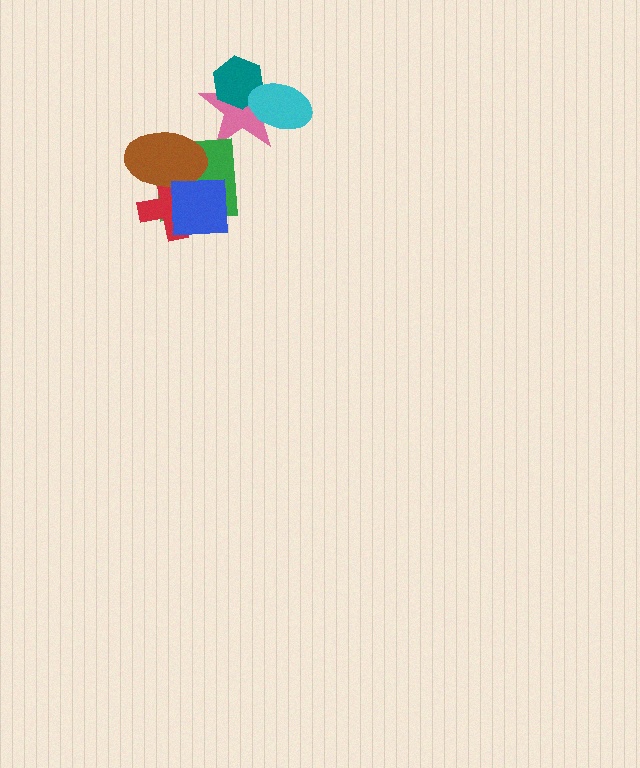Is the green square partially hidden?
Yes, it is partially covered by another shape.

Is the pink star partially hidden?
Yes, it is partially covered by another shape.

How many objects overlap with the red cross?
3 objects overlap with the red cross.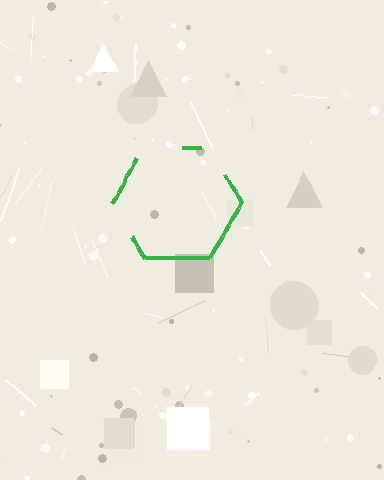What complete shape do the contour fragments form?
The contour fragments form a hexagon.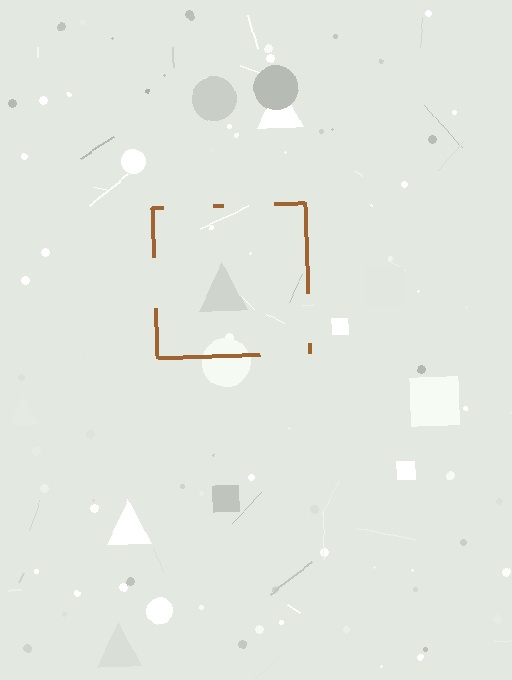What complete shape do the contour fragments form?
The contour fragments form a square.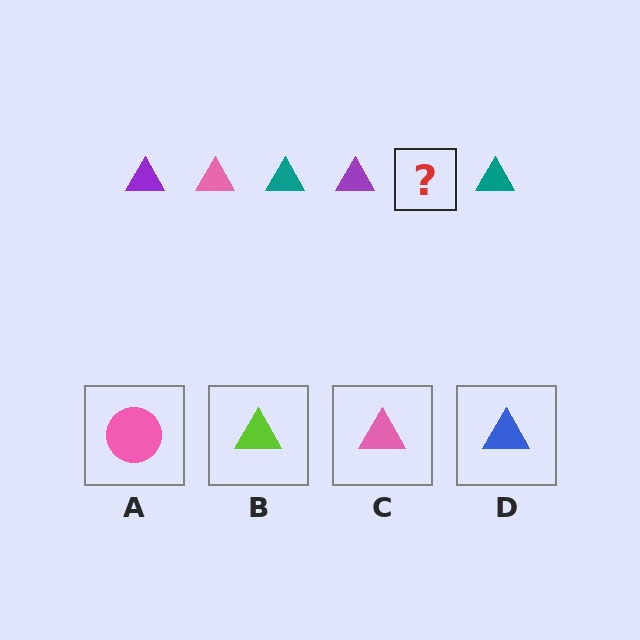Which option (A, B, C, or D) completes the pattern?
C.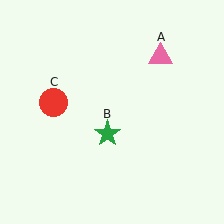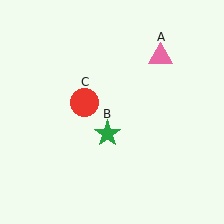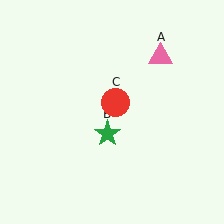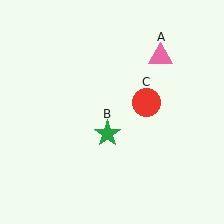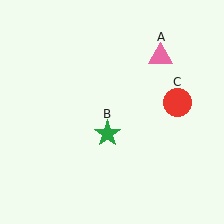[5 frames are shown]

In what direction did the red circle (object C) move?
The red circle (object C) moved right.